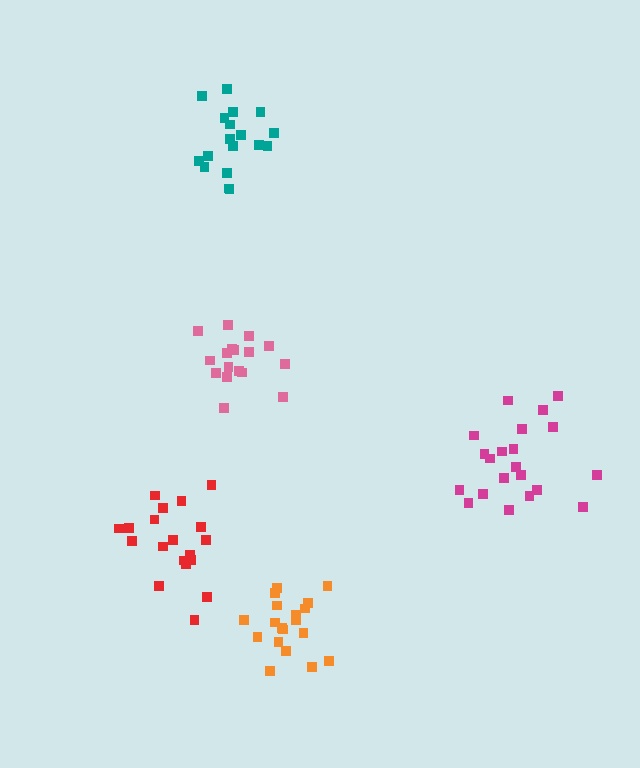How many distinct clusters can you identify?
There are 5 distinct clusters.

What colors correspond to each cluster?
The clusters are colored: orange, teal, magenta, pink, red.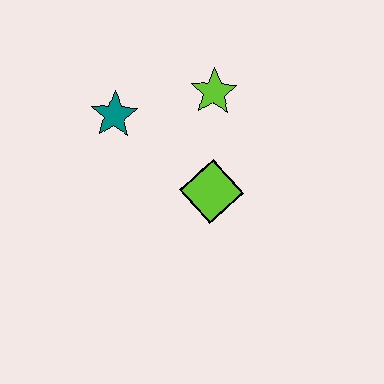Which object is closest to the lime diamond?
The lime star is closest to the lime diamond.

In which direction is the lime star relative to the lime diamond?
The lime star is above the lime diamond.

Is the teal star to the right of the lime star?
No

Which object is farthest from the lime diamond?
The teal star is farthest from the lime diamond.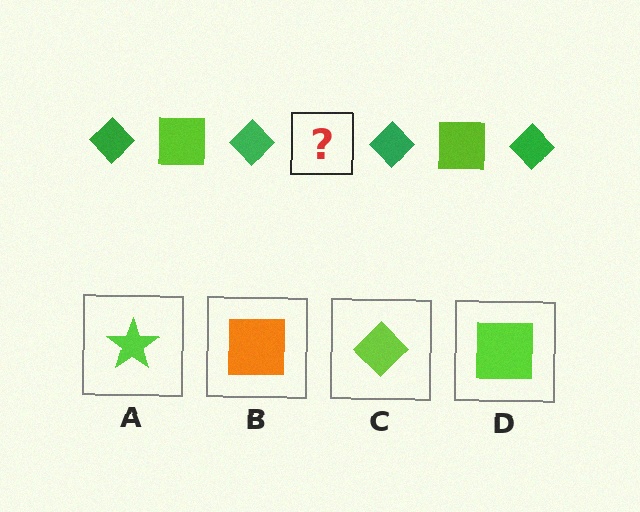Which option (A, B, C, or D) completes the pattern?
D.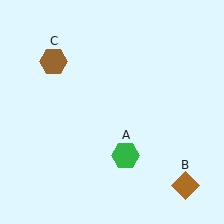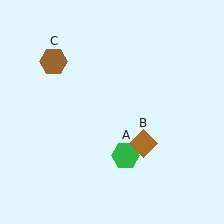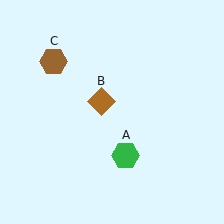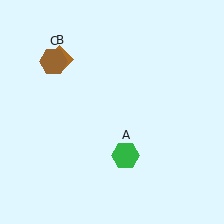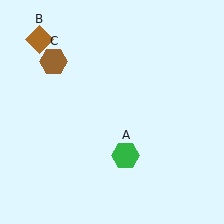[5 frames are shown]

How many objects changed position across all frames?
1 object changed position: brown diamond (object B).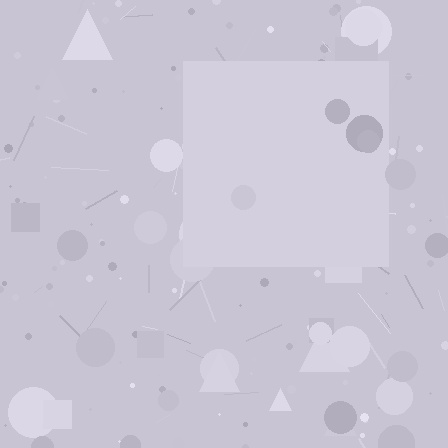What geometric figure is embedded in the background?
A square is embedded in the background.